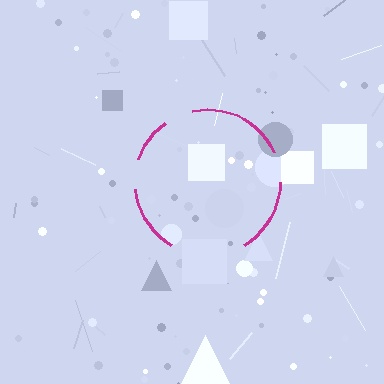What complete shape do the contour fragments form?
The contour fragments form a circle.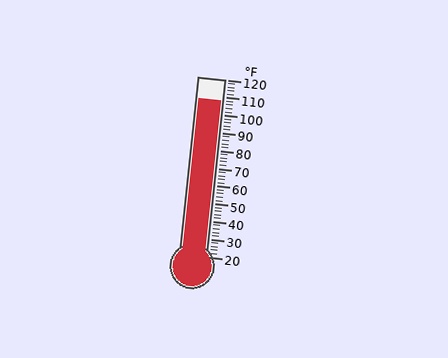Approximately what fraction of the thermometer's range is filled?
The thermometer is filled to approximately 90% of its range.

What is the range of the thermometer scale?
The thermometer scale ranges from 20°F to 120°F.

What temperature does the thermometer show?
The thermometer shows approximately 108°F.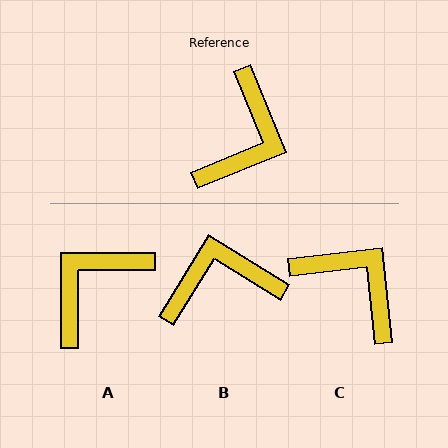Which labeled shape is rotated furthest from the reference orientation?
A, about 158 degrees away.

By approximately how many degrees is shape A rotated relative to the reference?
Approximately 158 degrees counter-clockwise.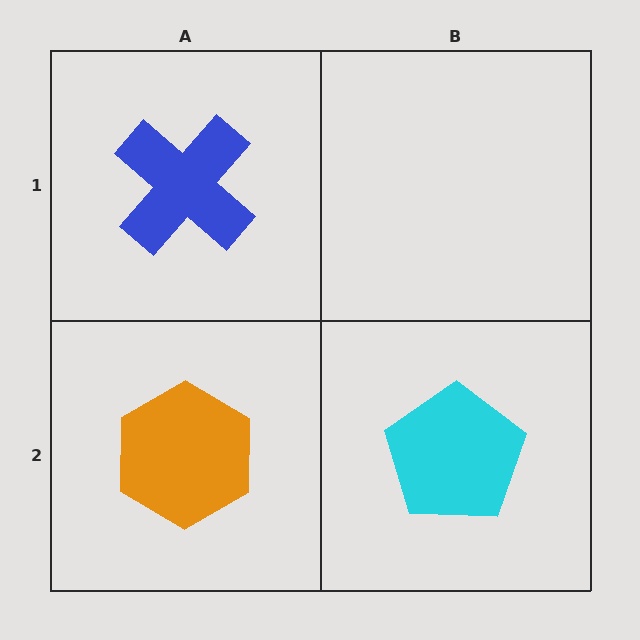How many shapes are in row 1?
1 shape.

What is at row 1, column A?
A blue cross.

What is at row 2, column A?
An orange hexagon.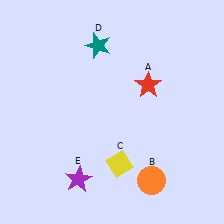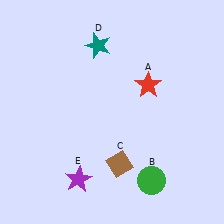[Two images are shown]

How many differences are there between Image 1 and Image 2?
There are 2 differences between the two images.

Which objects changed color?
B changed from orange to green. C changed from yellow to brown.